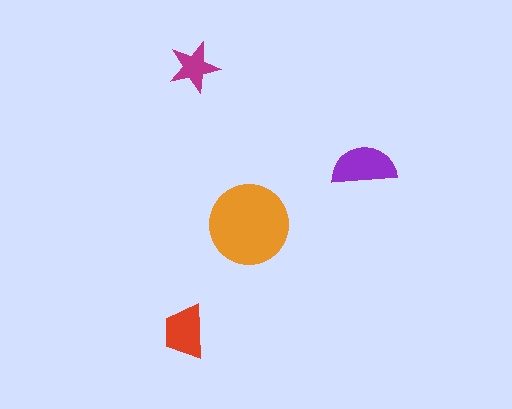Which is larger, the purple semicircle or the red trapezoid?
The purple semicircle.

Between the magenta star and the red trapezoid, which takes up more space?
The red trapezoid.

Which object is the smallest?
The magenta star.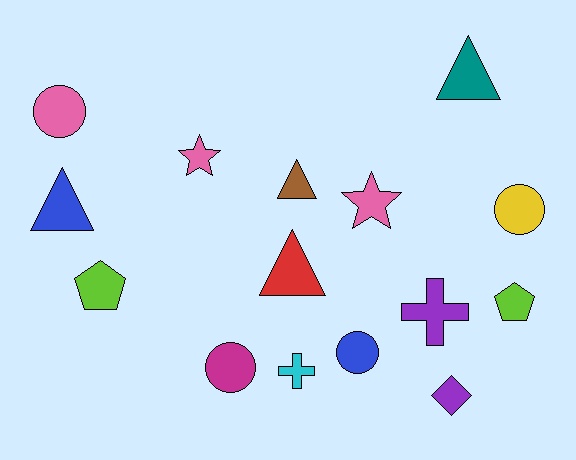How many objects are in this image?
There are 15 objects.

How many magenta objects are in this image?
There is 1 magenta object.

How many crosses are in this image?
There are 2 crosses.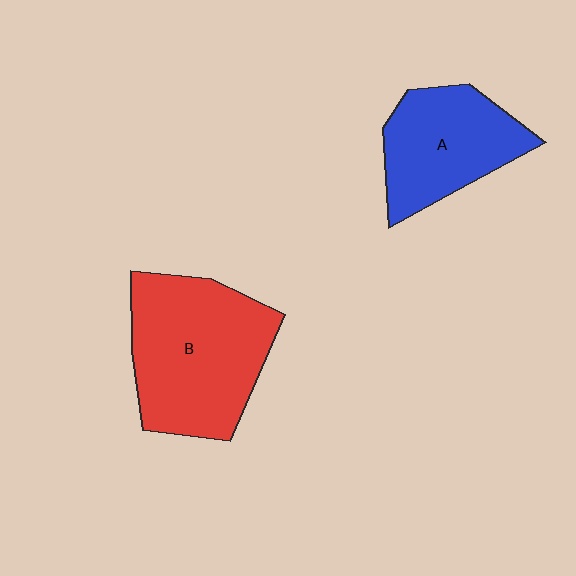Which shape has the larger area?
Shape B (red).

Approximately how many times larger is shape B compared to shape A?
Approximately 1.4 times.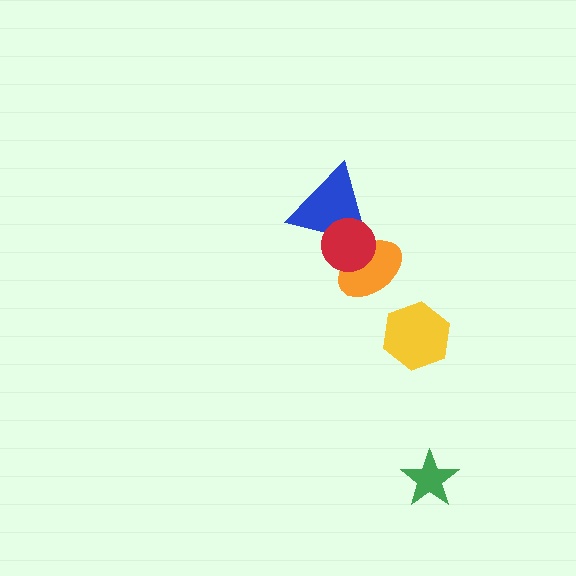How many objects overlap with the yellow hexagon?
0 objects overlap with the yellow hexagon.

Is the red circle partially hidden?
No, no other shape covers it.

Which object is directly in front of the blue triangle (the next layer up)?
The orange ellipse is directly in front of the blue triangle.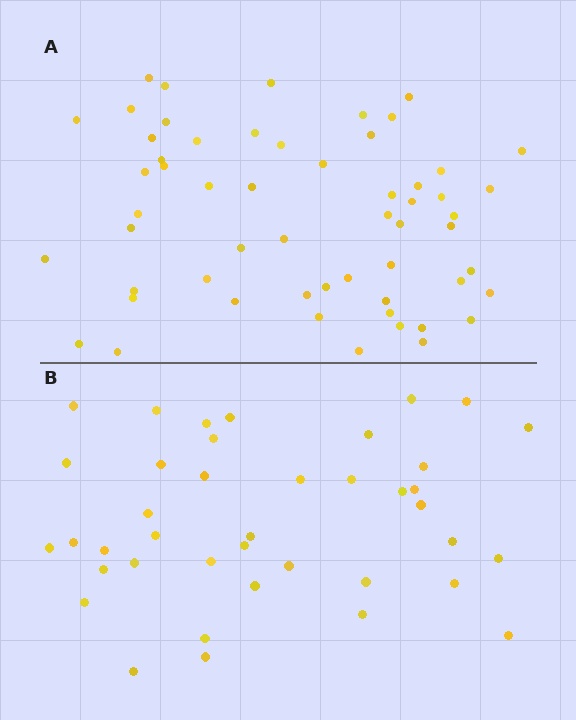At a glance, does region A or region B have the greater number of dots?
Region A (the top region) has more dots.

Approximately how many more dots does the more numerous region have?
Region A has approximately 15 more dots than region B.